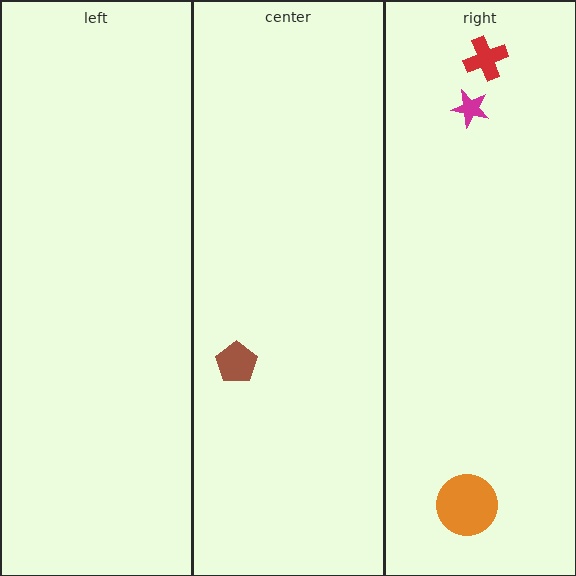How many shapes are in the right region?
3.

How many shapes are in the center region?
1.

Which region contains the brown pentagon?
The center region.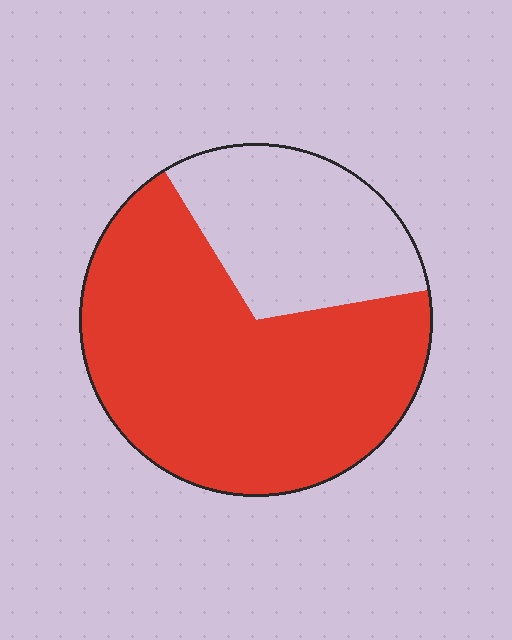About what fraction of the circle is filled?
About two thirds (2/3).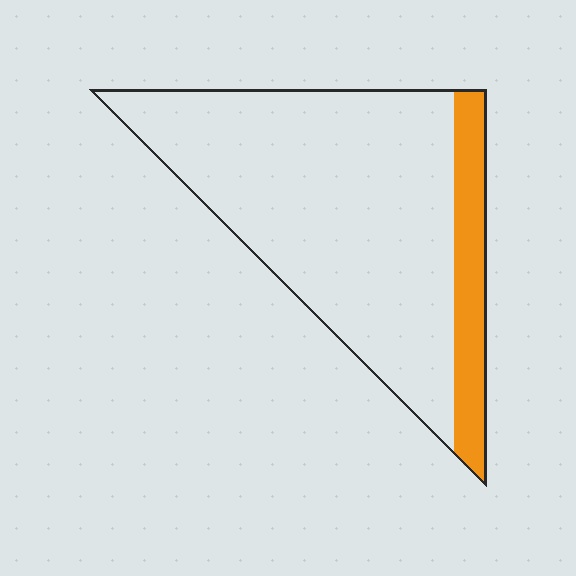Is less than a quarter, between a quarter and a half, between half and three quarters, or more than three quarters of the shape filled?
Less than a quarter.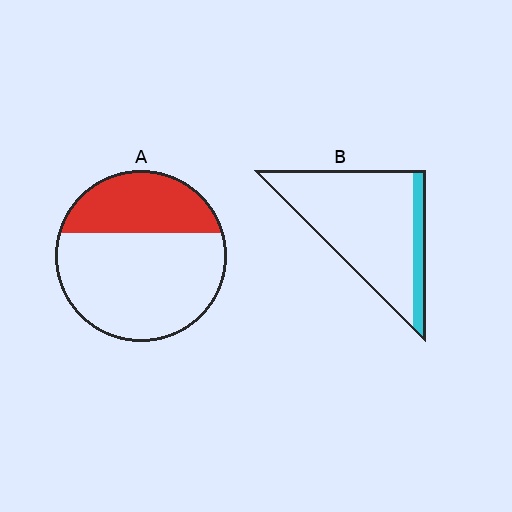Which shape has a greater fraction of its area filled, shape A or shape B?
Shape A.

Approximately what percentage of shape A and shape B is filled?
A is approximately 35% and B is approximately 15%.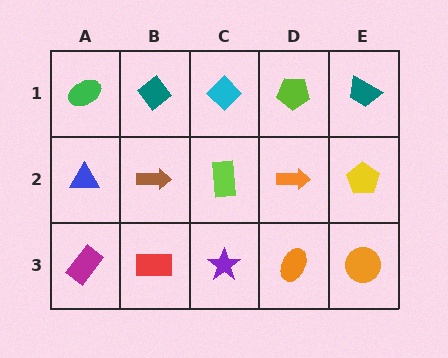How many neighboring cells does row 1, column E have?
2.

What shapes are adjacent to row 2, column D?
A lime pentagon (row 1, column D), an orange ellipse (row 3, column D), a lime rectangle (row 2, column C), a yellow pentagon (row 2, column E).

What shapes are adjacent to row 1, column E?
A yellow pentagon (row 2, column E), a lime pentagon (row 1, column D).